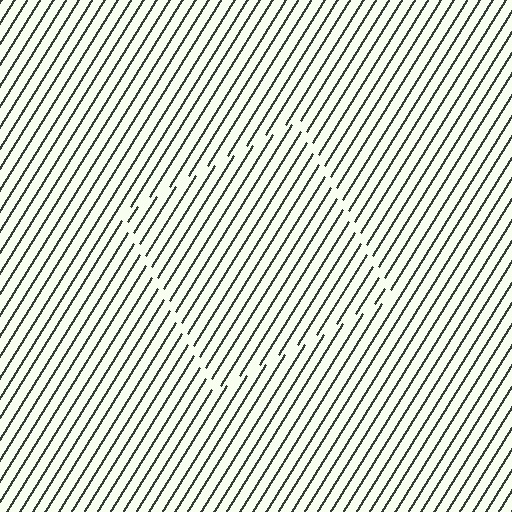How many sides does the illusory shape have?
4 sides — the line-ends trace a square.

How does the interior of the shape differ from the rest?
The interior of the shape contains the same grating, shifted by half a period — the contour is defined by the phase discontinuity where line-ends from the inner and outer gratings abut.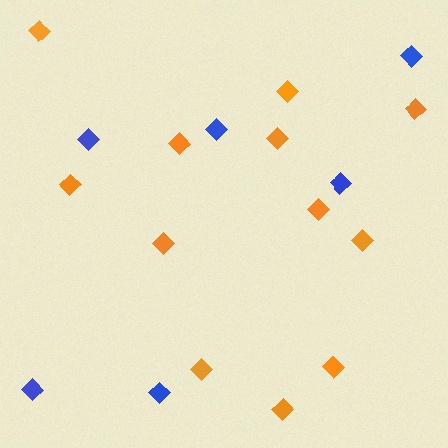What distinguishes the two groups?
There are 2 groups: one group of orange diamonds (12) and one group of blue diamonds (6).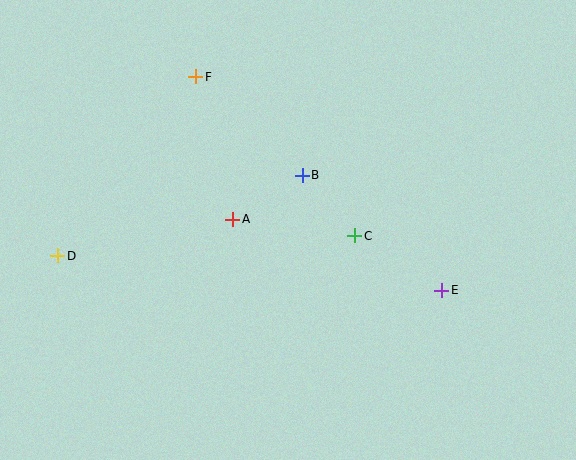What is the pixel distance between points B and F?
The distance between B and F is 145 pixels.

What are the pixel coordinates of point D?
Point D is at (58, 256).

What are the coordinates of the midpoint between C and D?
The midpoint between C and D is at (206, 246).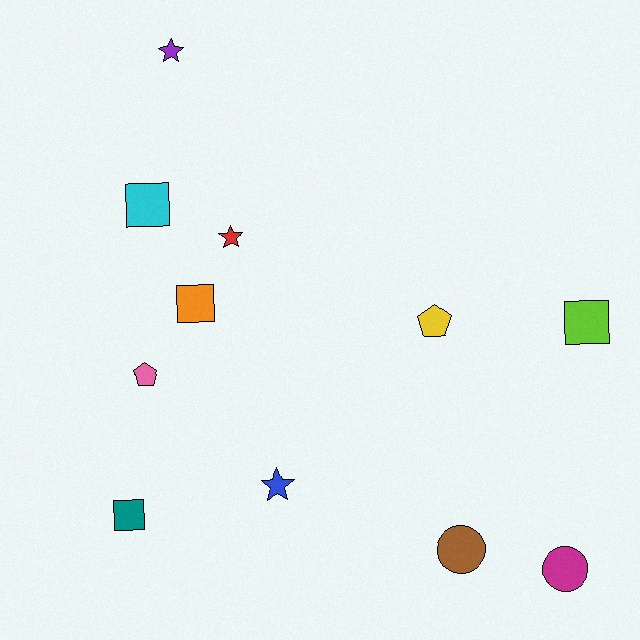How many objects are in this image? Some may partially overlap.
There are 11 objects.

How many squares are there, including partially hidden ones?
There are 4 squares.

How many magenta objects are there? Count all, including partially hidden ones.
There is 1 magenta object.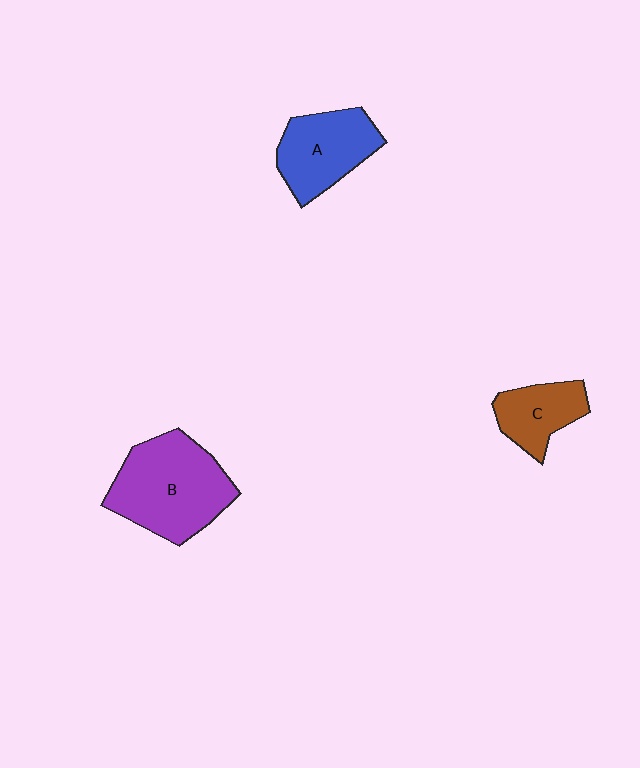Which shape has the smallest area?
Shape C (brown).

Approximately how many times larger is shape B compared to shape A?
Approximately 1.4 times.